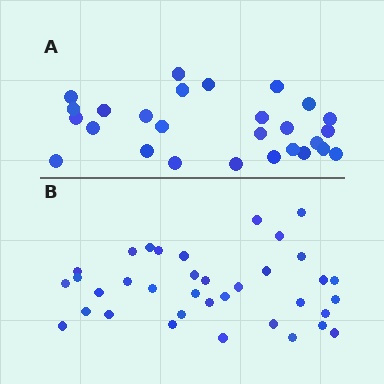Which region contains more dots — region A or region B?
Region B (the bottom region) has more dots.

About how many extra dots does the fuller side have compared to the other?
Region B has roughly 8 or so more dots than region A.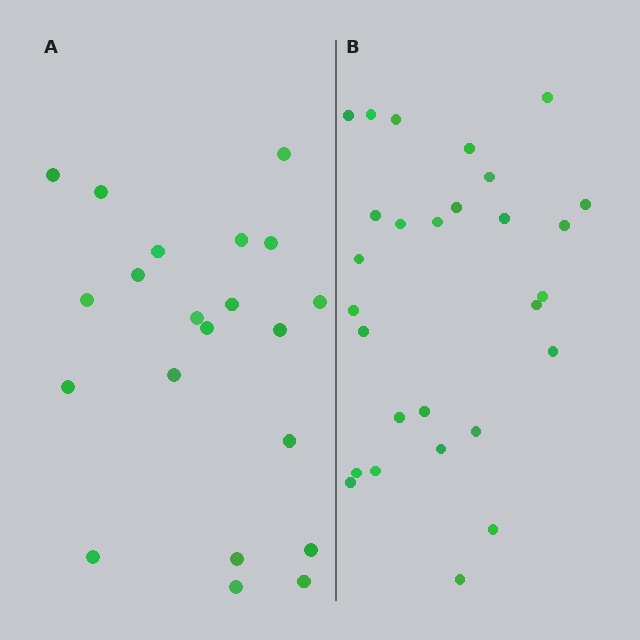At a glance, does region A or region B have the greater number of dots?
Region B (the right region) has more dots.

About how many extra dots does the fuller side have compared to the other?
Region B has roughly 8 or so more dots than region A.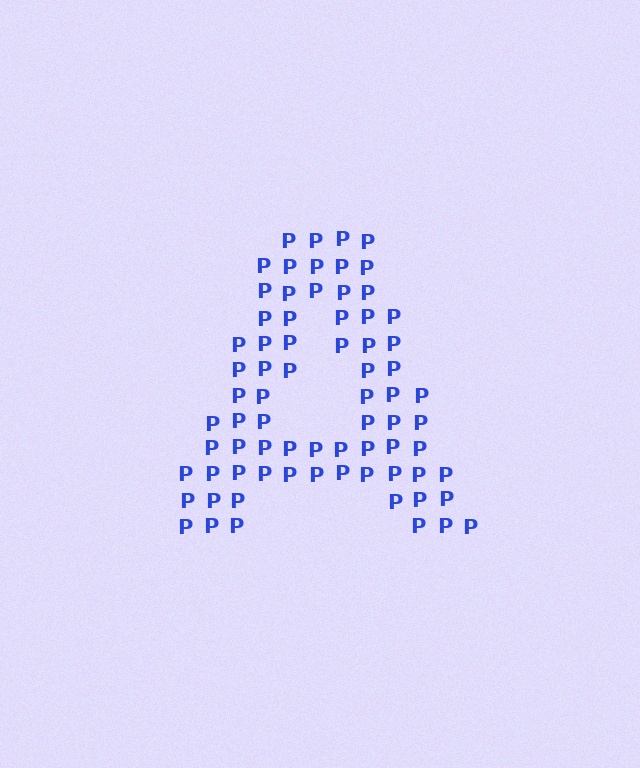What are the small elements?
The small elements are letter P's.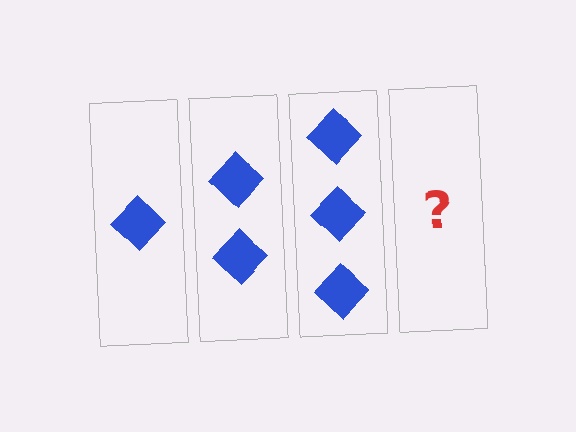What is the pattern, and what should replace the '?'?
The pattern is that each step adds one more diamond. The '?' should be 4 diamonds.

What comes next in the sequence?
The next element should be 4 diamonds.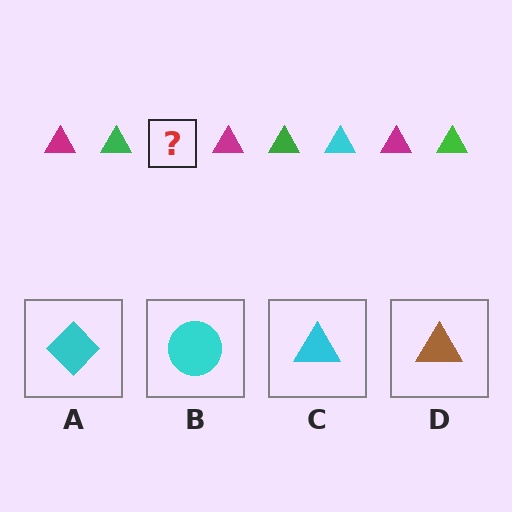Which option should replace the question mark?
Option C.